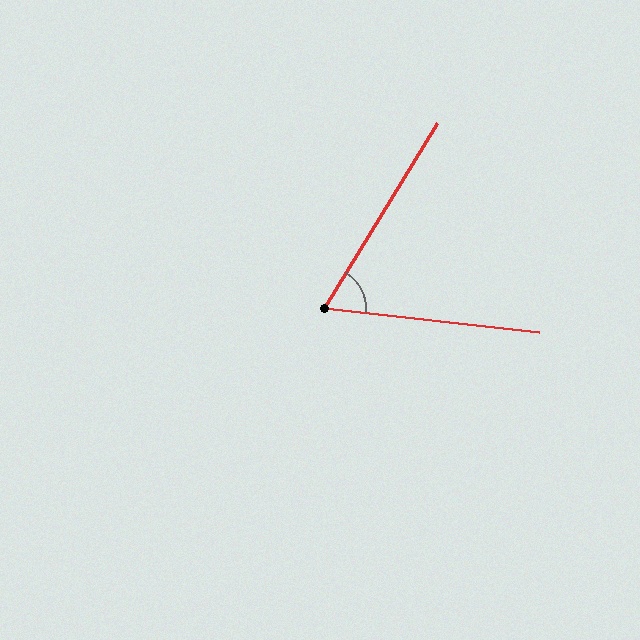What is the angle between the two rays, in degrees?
Approximately 65 degrees.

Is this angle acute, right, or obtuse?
It is acute.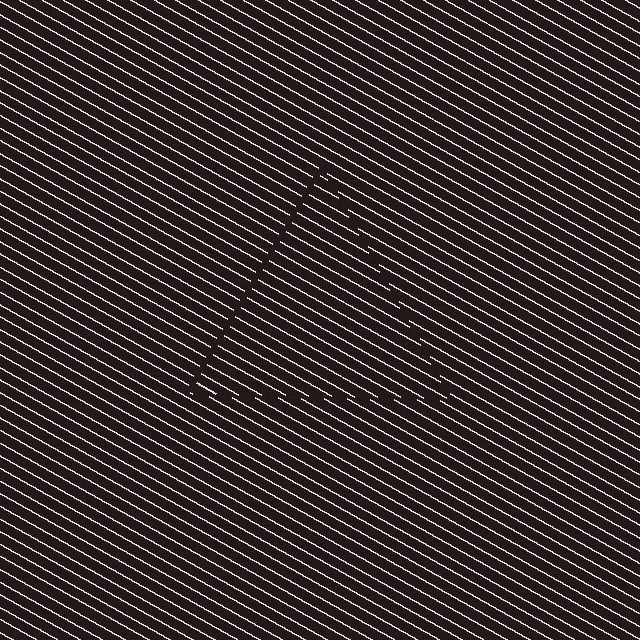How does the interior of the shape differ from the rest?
The interior of the shape contains the same grating, shifted by half a period — the contour is defined by the phase discontinuity where line-ends from the inner and outer gratings abut.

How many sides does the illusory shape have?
3 sides — the line-ends trace a triangle.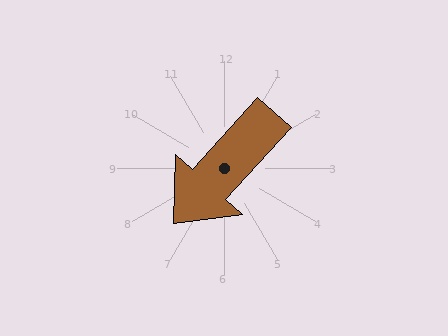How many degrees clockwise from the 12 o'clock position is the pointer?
Approximately 222 degrees.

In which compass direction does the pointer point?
Southwest.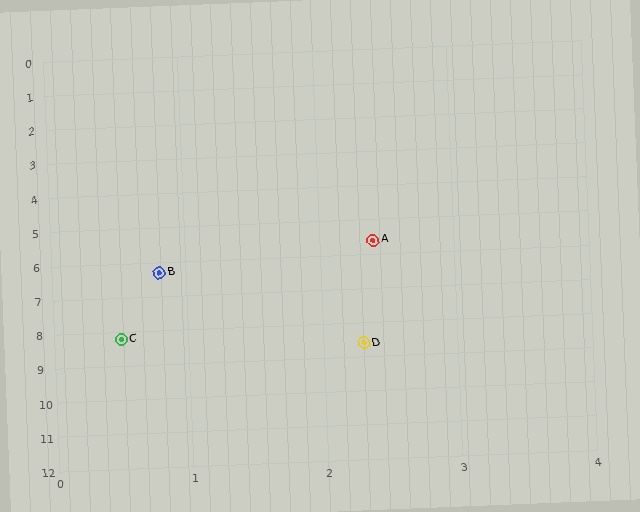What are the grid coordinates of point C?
Point C is at approximately (0.5, 8.2).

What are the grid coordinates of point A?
Point A is at approximately (2.4, 5.6).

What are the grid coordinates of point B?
Point B is at approximately (0.8, 6.3).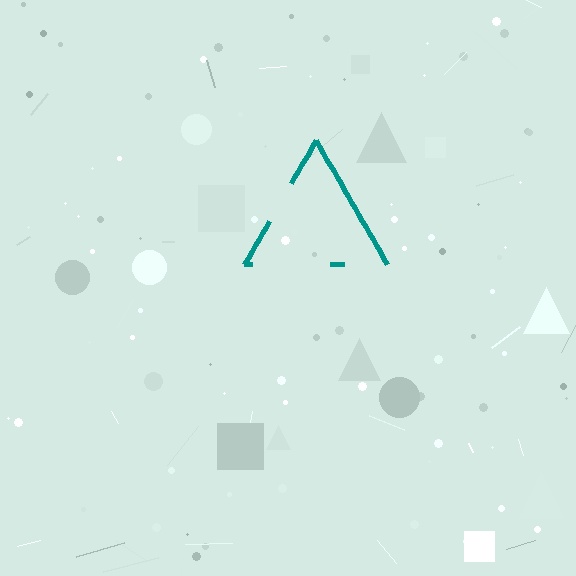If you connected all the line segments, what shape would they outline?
They would outline a triangle.